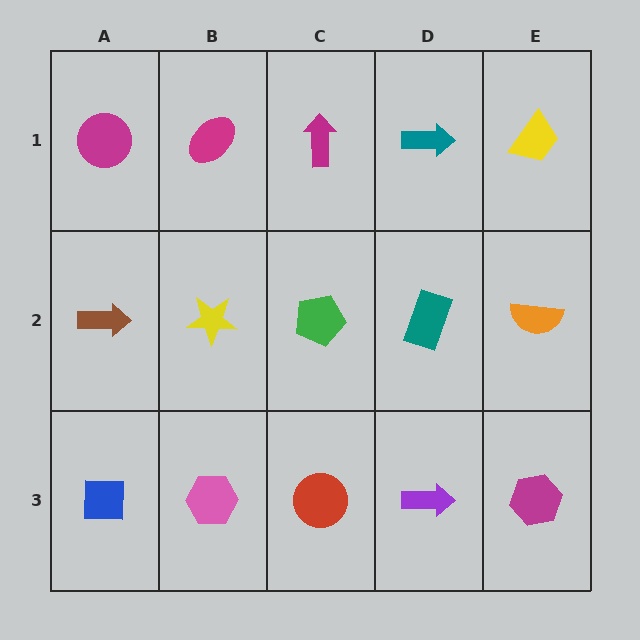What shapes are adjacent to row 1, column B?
A yellow star (row 2, column B), a magenta circle (row 1, column A), a magenta arrow (row 1, column C).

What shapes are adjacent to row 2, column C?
A magenta arrow (row 1, column C), a red circle (row 3, column C), a yellow star (row 2, column B), a teal rectangle (row 2, column D).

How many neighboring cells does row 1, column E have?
2.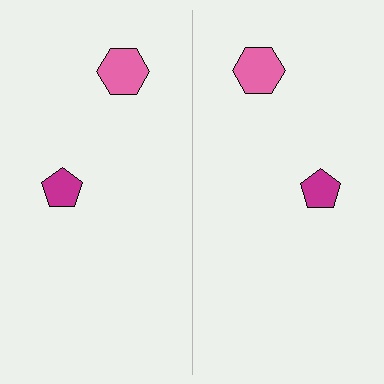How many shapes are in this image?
There are 4 shapes in this image.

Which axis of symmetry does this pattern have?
The pattern has a vertical axis of symmetry running through the center of the image.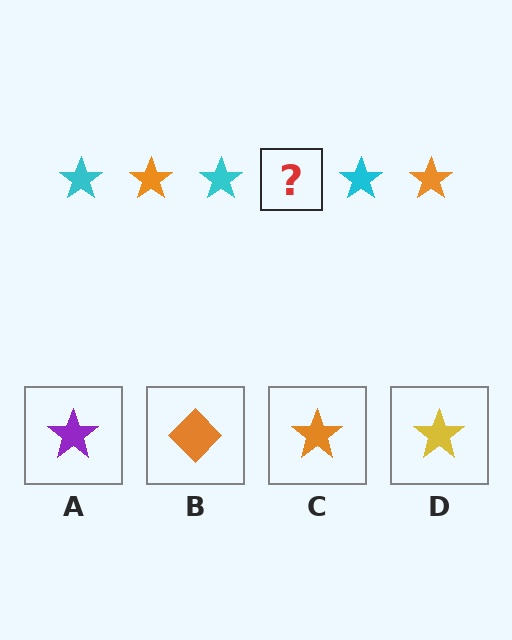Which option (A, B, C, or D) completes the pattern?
C.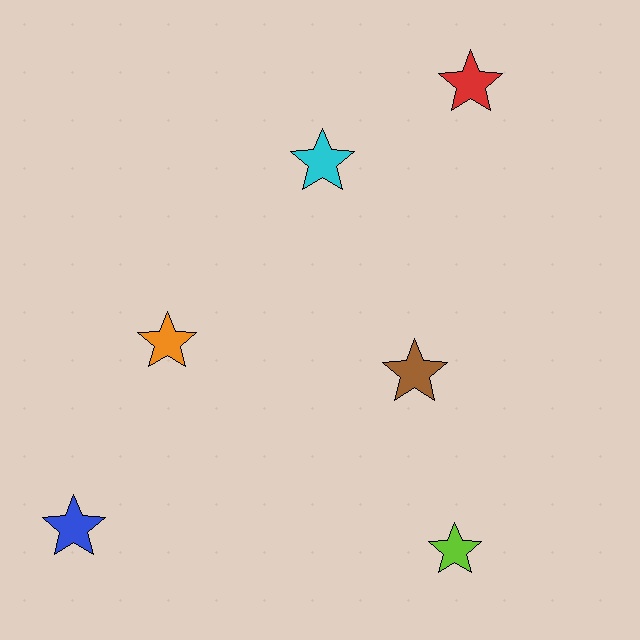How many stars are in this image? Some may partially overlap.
There are 6 stars.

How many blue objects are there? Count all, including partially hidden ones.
There is 1 blue object.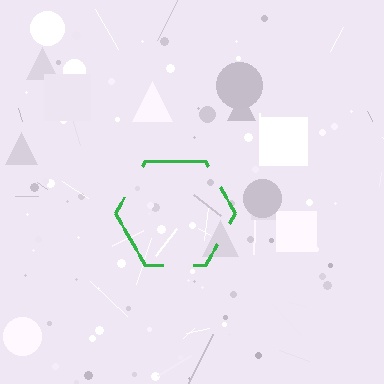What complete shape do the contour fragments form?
The contour fragments form a hexagon.